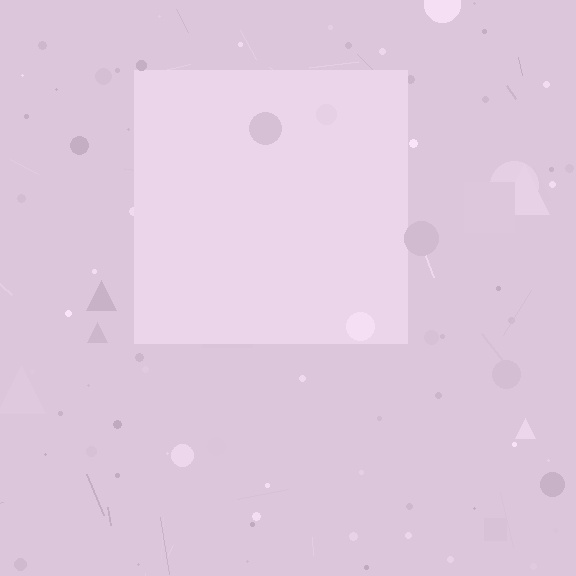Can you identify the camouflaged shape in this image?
The camouflaged shape is a square.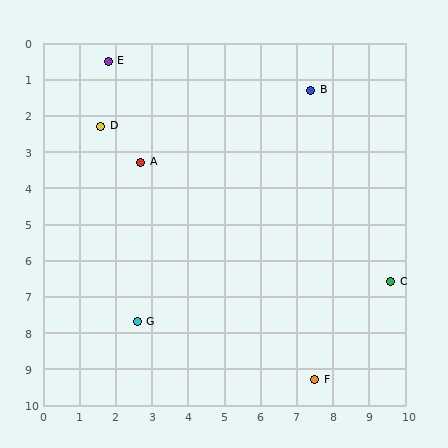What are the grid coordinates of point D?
Point D is at approximately (1.6, 2.3).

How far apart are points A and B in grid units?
Points A and B are about 5.1 grid units apart.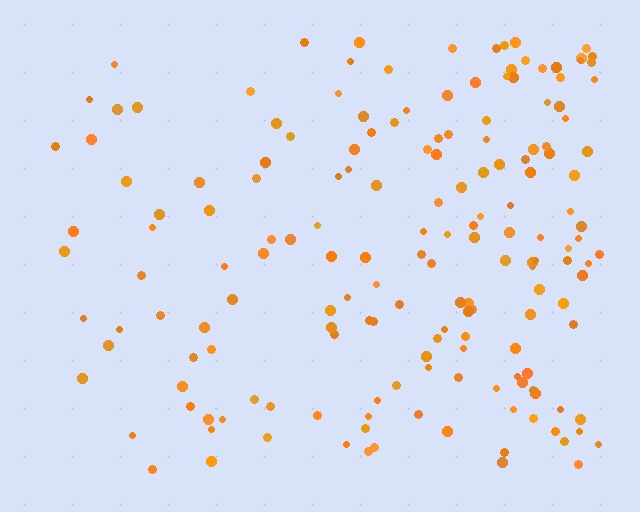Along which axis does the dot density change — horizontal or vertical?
Horizontal.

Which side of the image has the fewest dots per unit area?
The left.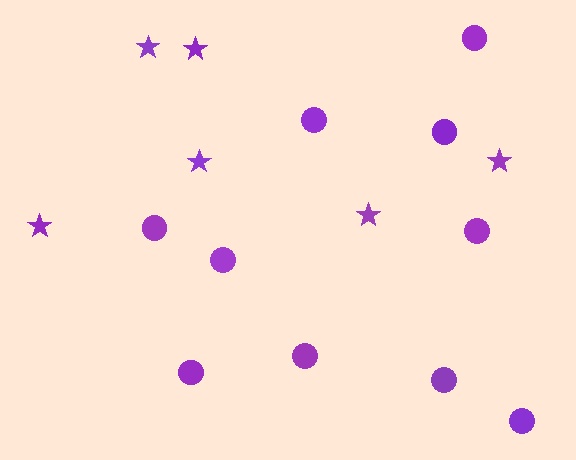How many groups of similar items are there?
There are 2 groups: one group of circles (10) and one group of stars (6).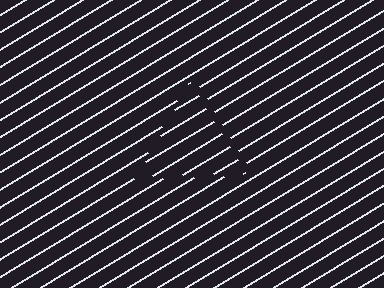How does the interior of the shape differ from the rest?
The interior of the shape contains the same grating, shifted by half a period — the contour is defined by the phase discontinuity where line-ends from the inner and outer gratings abut.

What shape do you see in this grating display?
An illusory triangle. The interior of the shape contains the same grating, shifted by half a period — the contour is defined by the phase discontinuity where line-ends from the inner and outer gratings abut.